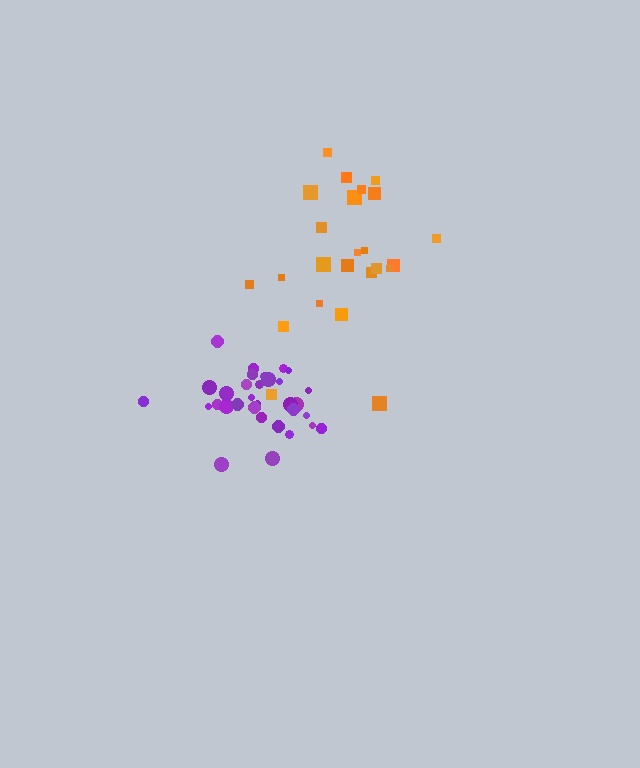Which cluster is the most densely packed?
Purple.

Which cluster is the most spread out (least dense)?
Orange.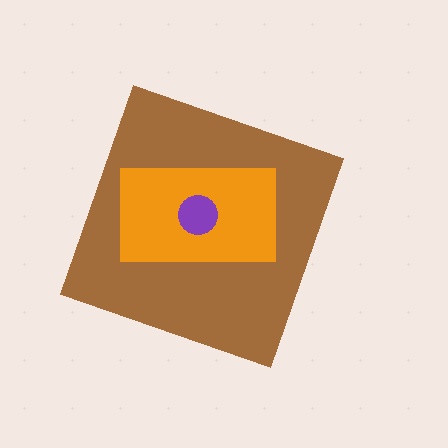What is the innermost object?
The purple circle.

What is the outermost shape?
The brown diamond.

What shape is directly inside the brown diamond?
The orange rectangle.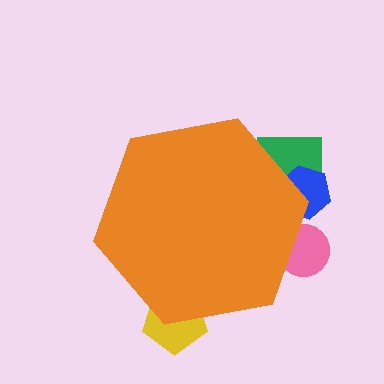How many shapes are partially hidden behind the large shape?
4 shapes are partially hidden.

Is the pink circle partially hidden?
Yes, the pink circle is partially hidden behind the orange hexagon.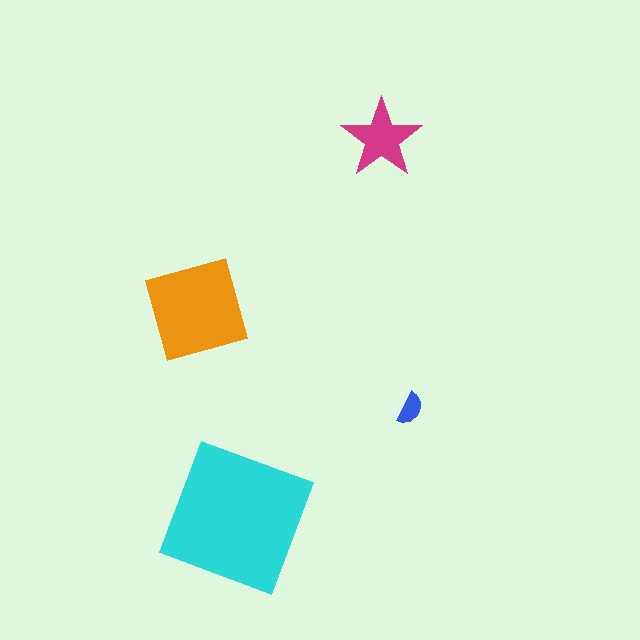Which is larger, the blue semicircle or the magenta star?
The magenta star.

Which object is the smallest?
The blue semicircle.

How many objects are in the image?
There are 4 objects in the image.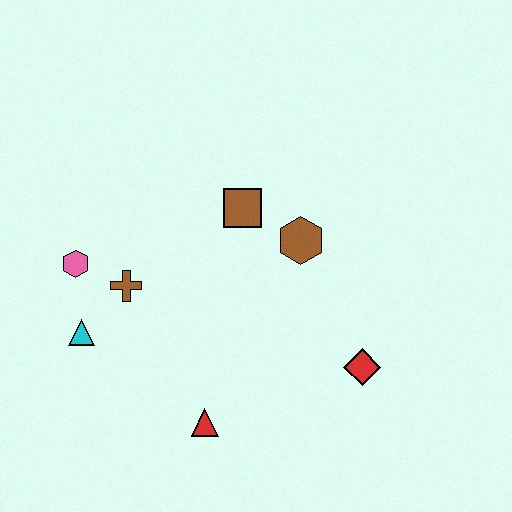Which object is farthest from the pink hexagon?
The red diamond is farthest from the pink hexagon.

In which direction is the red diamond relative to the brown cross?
The red diamond is to the right of the brown cross.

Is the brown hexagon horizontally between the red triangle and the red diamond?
Yes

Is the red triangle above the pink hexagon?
No